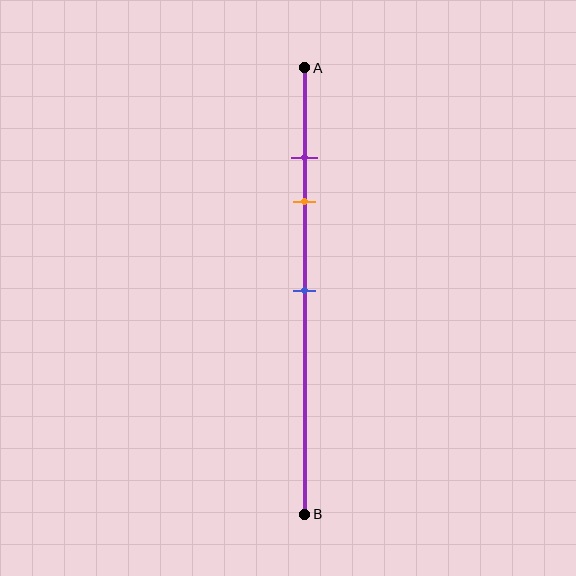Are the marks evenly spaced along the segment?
No, the marks are not evenly spaced.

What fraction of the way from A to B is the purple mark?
The purple mark is approximately 20% (0.2) of the way from A to B.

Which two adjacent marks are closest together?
The purple and orange marks are the closest adjacent pair.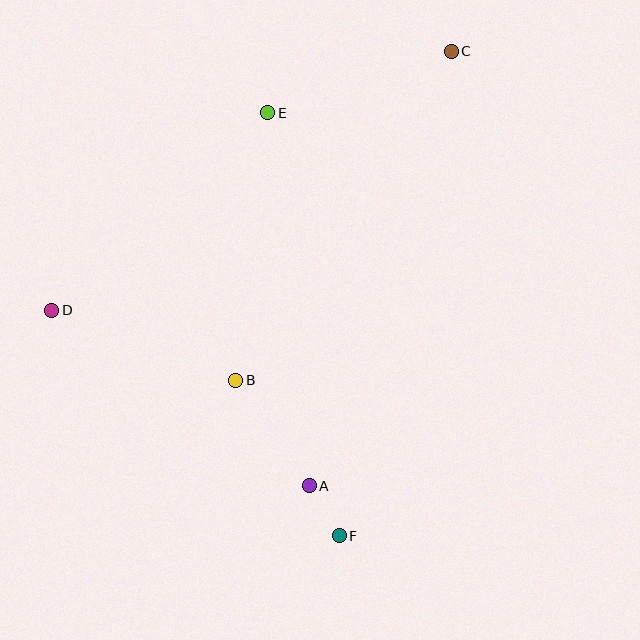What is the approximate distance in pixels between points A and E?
The distance between A and E is approximately 375 pixels.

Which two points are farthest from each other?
Points C and F are farthest from each other.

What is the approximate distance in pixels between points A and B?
The distance between A and B is approximately 129 pixels.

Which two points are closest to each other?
Points A and F are closest to each other.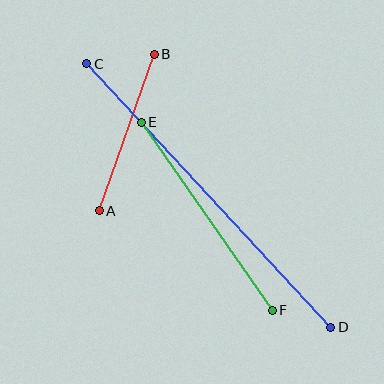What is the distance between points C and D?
The distance is approximately 359 pixels.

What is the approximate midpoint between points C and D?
The midpoint is at approximately (209, 195) pixels.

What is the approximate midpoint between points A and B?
The midpoint is at approximately (127, 133) pixels.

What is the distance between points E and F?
The distance is approximately 229 pixels.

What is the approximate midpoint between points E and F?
The midpoint is at approximately (207, 216) pixels.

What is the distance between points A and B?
The distance is approximately 166 pixels.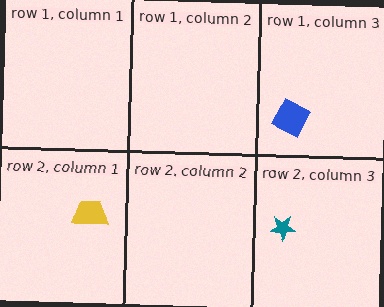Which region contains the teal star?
The row 2, column 3 region.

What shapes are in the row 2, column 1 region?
The yellow trapezoid.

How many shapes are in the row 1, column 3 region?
1.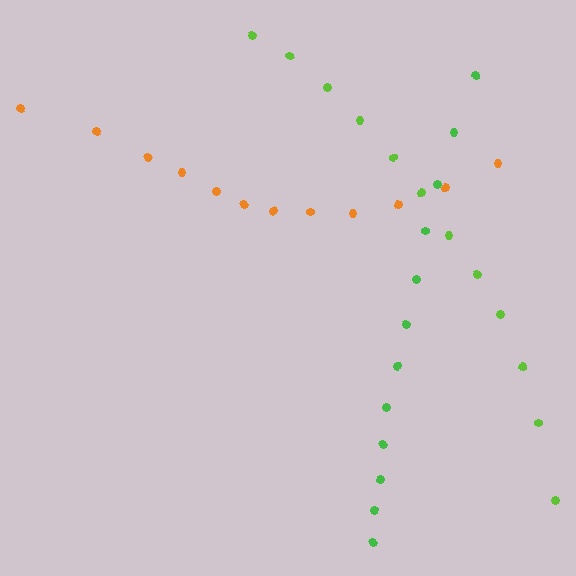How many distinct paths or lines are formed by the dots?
There are 3 distinct paths.